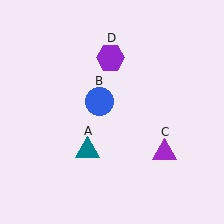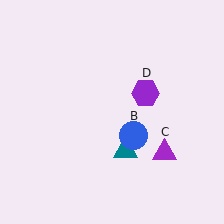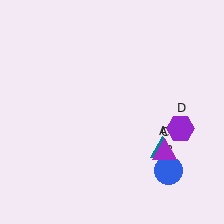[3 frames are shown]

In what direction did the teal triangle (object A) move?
The teal triangle (object A) moved right.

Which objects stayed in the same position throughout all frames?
Purple triangle (object C) remained stationary.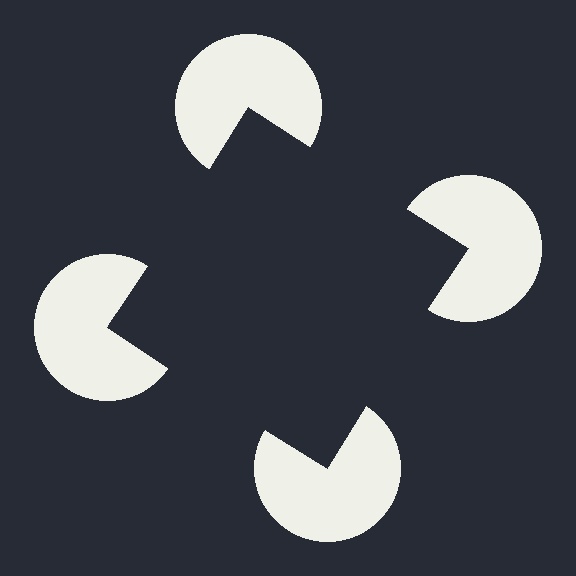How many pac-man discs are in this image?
There are 4 — one at each vertex of the illusory square.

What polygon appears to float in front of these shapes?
An illusory square — its edges are inferred from the aligned wedge cuts in the pac-man discs, not physically drawn.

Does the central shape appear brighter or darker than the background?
It typically appears slightly darker than the background, even though no actual brightness change is drawn.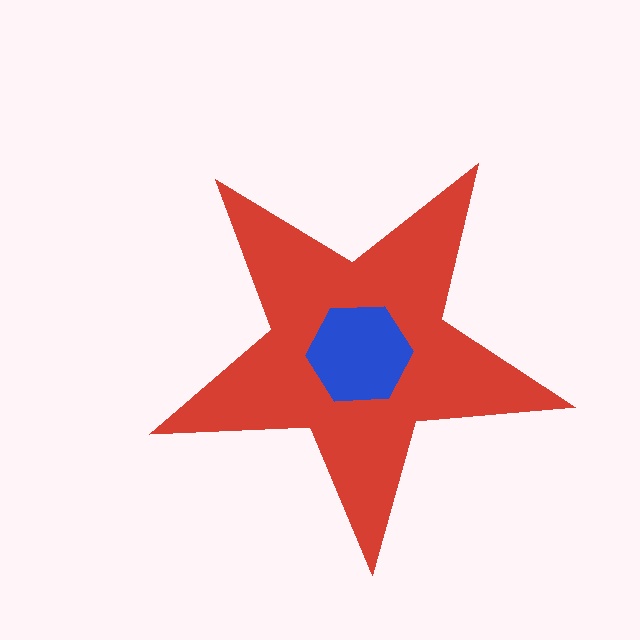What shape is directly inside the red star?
The blue hexagon.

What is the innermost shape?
The blue hexagon.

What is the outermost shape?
The red star.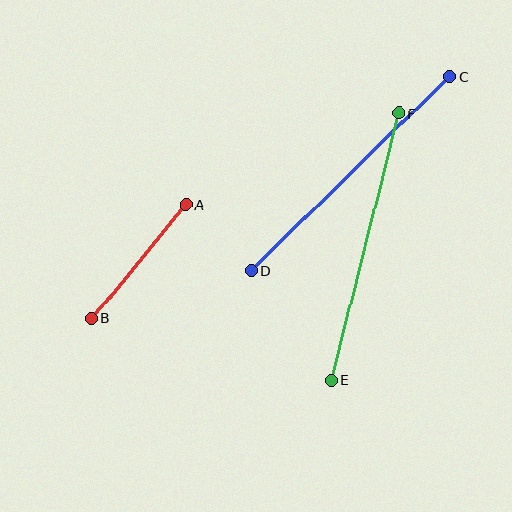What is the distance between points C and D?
The distance is approximately 277 pixels.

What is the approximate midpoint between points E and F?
The midpoint is at approximately (365, 247) pixels.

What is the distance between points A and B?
The distance is approximately 147 pixels.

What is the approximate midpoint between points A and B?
The midpoint is at approximately (139, 262) pixels.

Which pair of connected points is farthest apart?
Points C and D are farthest apart.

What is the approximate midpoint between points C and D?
The midpoint is at approximately (350, 174) pixels.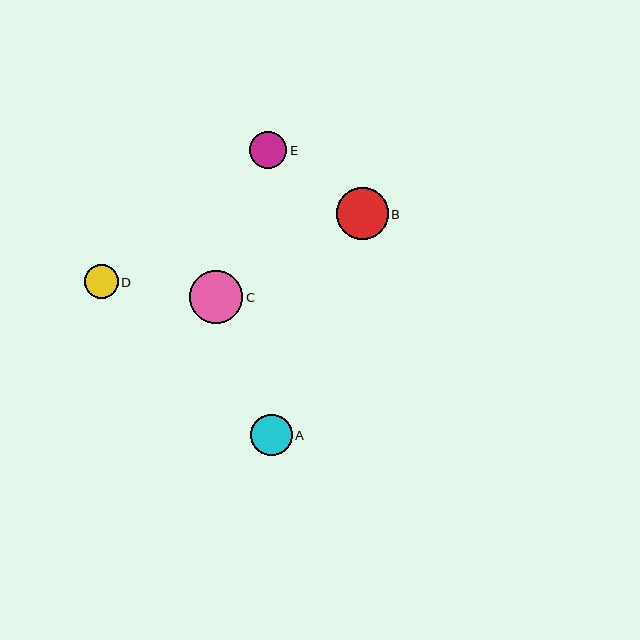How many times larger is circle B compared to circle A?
Circle B is approximately 1.2 times the size of circle A.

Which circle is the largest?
Circle C is the largest with a size of approximately 54 pixels.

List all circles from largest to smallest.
From largest to smallest: C, B, A, E, D.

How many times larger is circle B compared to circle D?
Circle B is approximately 1.5 times the size of circle D.